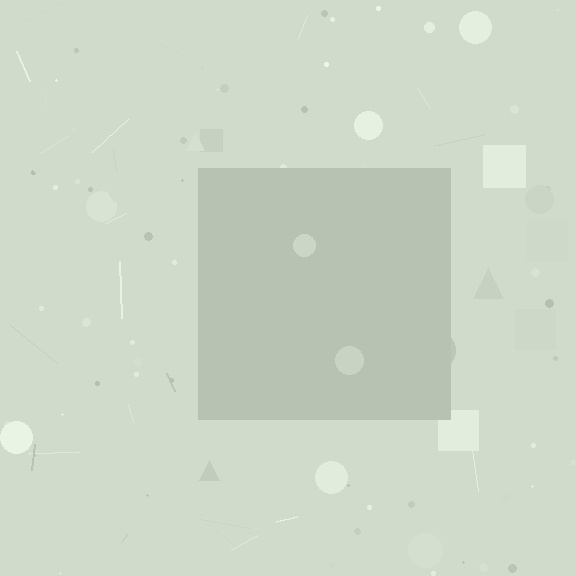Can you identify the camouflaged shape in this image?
The camouflaged shape is a square.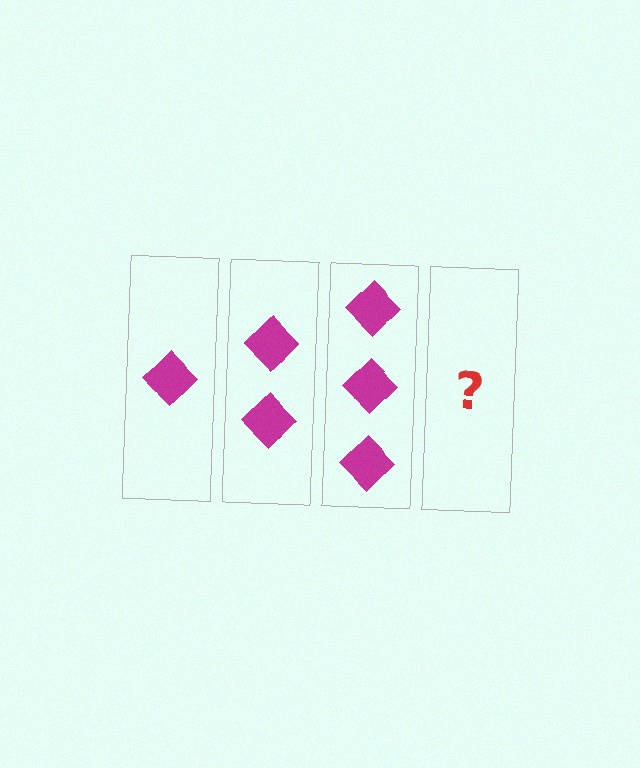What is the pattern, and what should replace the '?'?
The pattern is that each step adds one more diamond. The '?' should be 4 diamonds.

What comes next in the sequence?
The next element should be 4 diamonds.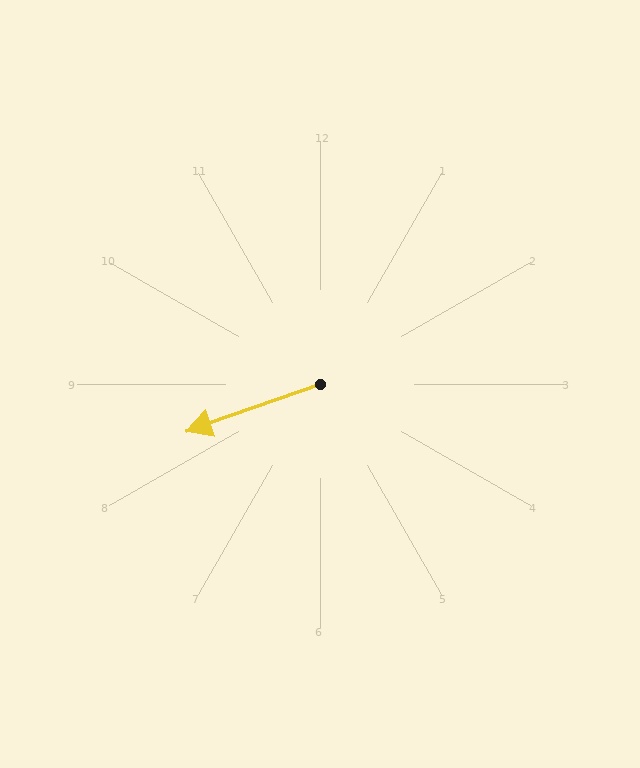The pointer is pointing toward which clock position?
Roughly 8 o'clock.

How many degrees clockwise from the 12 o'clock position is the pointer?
Approximately 251 degrees.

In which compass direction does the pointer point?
West.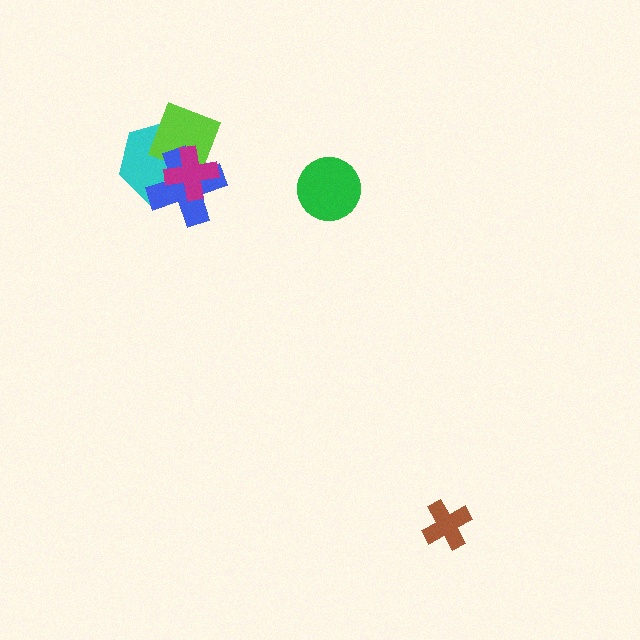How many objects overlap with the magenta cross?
3 objects overlap with the magenta cross.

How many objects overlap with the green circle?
0 objects overlap with the green circle.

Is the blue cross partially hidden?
Yes, it is partially covered by another shape.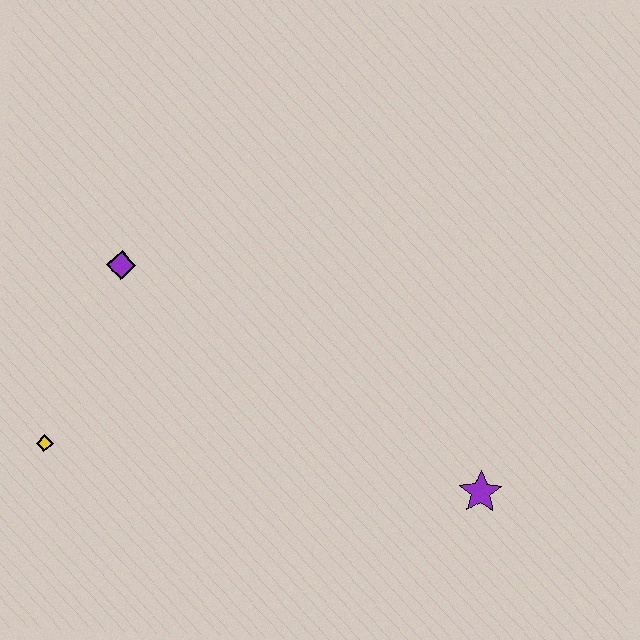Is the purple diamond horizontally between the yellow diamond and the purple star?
Yes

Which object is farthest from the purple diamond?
The purple star is farthest from the purple diamond.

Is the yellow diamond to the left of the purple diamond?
Yes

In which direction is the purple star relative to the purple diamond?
The purple star is to the right of the purple diamond.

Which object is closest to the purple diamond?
The yellow diamond is closest to the purple diamond.